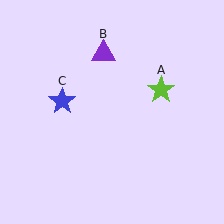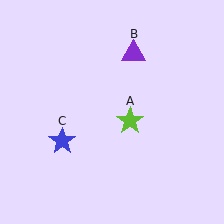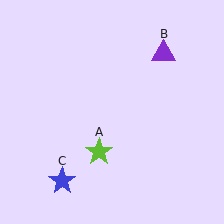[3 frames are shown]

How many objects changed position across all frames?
3 objects changed position: lime star (object A), purple triangle (object B), blue star (object C).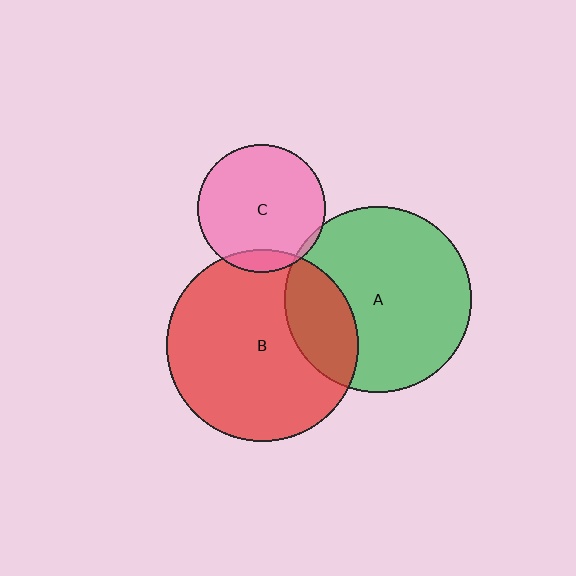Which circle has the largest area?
Circle B (red).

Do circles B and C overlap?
Yes.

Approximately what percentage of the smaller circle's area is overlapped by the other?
Approximately 10%.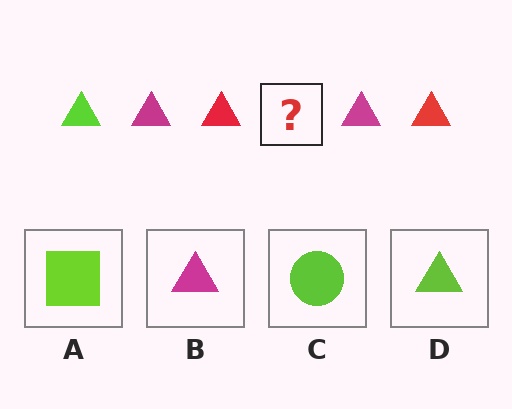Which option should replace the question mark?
Option D.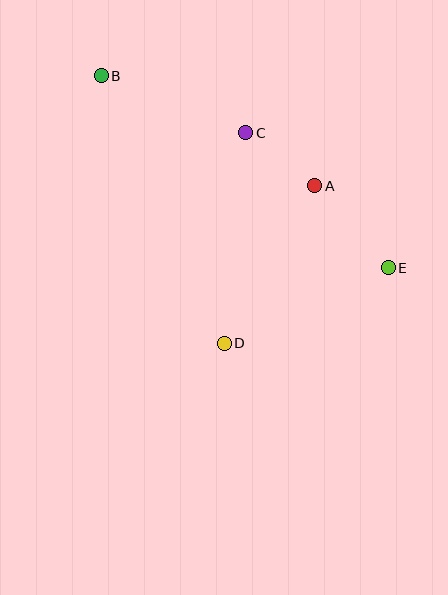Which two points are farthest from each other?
Points B and E are farthest from each other.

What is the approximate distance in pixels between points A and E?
The distance between A and E is approximately 110 pixels.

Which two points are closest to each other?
Points A and C are closest to each other.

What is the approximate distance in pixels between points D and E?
The distance between D and E is approximately 180 pixels.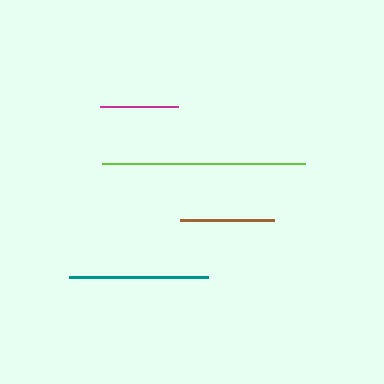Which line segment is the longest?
The lime line is the longest at approximately 203 pixels.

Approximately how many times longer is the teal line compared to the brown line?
The teal line is approximately 1.5 times the length of the brown line.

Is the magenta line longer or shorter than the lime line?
The lime line is longer than the magenta line.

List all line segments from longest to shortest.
From longest to shortest: lime, teal, brown, magenta.